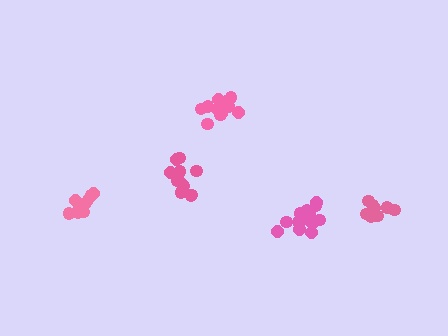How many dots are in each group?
Group 1: 11 dots, Group 2: 14 dots, Group 3: 9 dots, Group 4: 12 dots, Group 5: 9 dots (55 total).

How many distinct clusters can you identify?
There are 5 distinct clusters.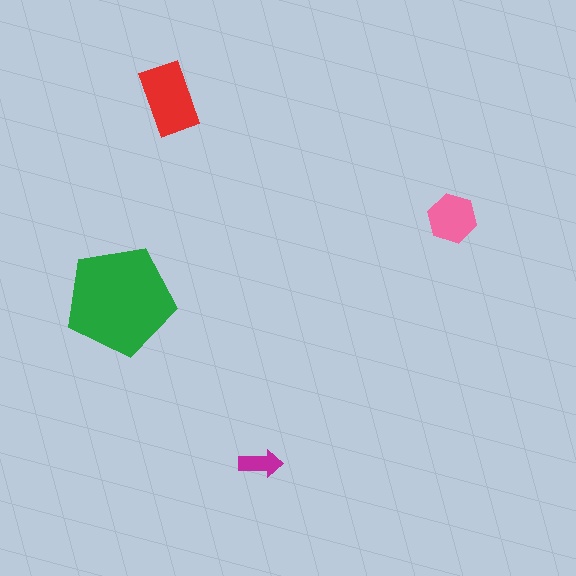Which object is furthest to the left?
The green pentagon is leftmost.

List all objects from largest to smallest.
The green pentagon, the red rectangle, the pink hexagon, the magenta arrow.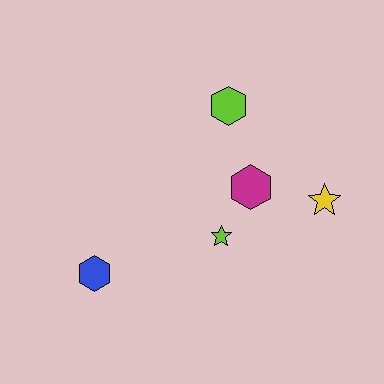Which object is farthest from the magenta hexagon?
The blue hexagon is farthest from the magenta hexagon.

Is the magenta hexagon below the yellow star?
No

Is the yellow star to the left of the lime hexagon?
No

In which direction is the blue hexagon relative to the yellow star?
The blue hexagon is to the left of the yellow star.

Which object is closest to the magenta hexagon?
The lime star is closest to the magenta hexagon.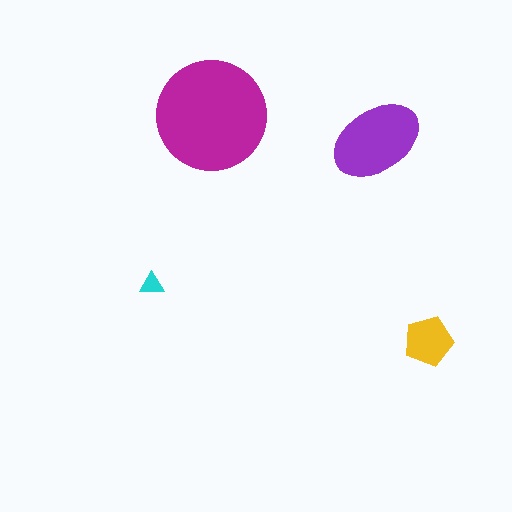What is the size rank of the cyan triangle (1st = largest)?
4th.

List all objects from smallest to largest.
The cyan triangle, the yellow pentagon, the purple ellipse, the magenta circle.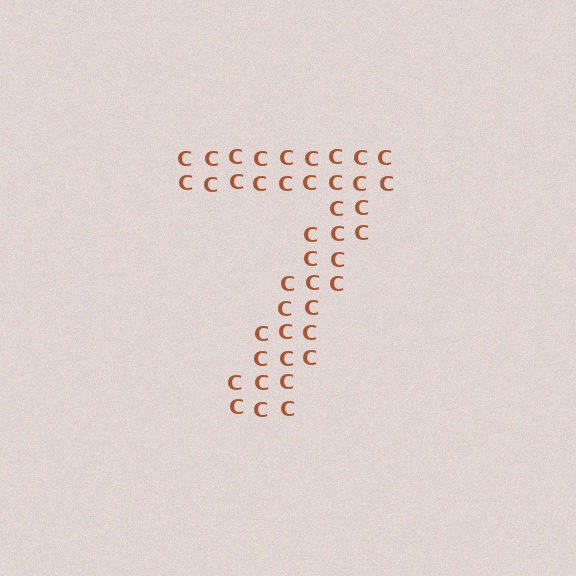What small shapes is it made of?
It is made of small letter C's.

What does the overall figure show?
The overall figure shows the digit 7.